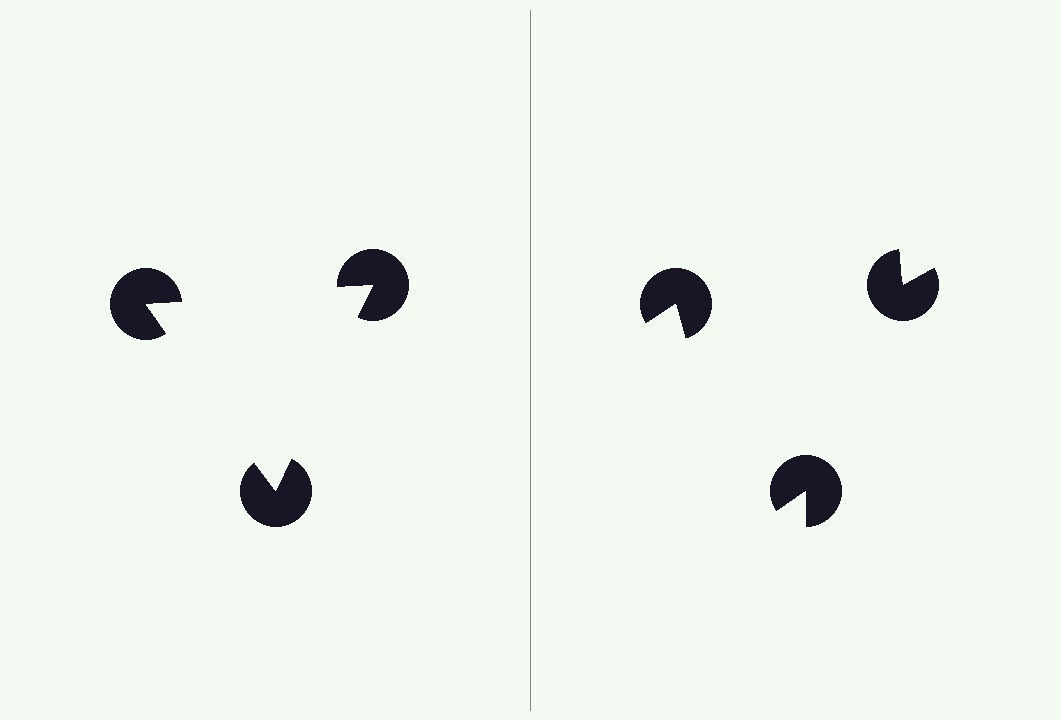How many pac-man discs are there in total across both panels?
6 — 3 on each side.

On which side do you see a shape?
An illusory triangle appears on the left side. On the right side the wedge cuts are rotated, so no coherent shape forms.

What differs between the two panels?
The pac-man discs are positioned identically on both sides; only the wedge orientations differ. On the left they align to a triangle; on the right they are misaligned.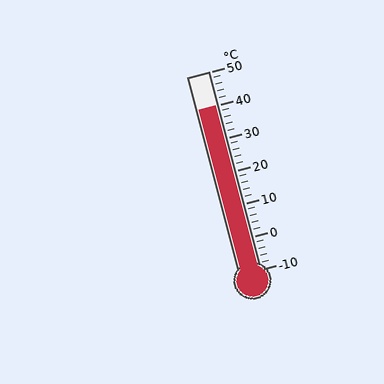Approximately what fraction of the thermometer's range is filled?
The thermometer is filled to approximately 85% of its range.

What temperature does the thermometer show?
The thermometer shows approximately 40°C.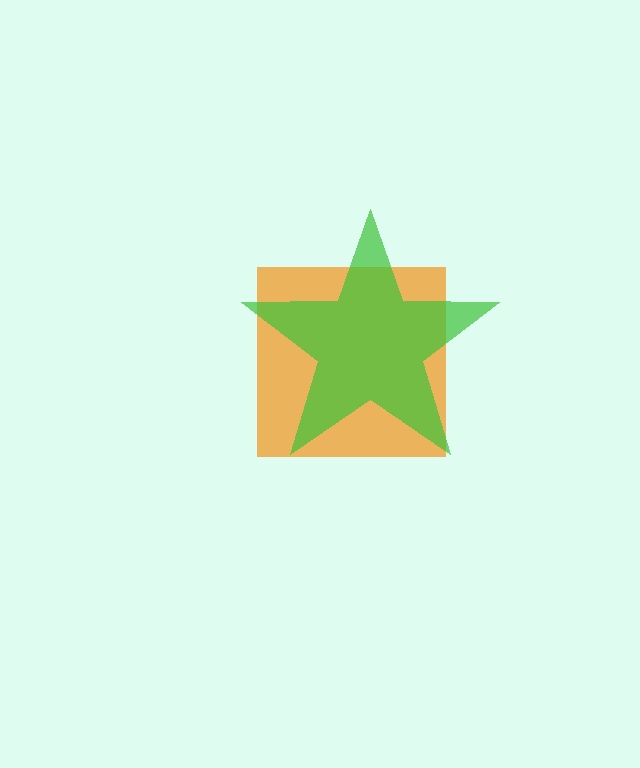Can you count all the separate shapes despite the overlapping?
Yes, there are 2 separate shapes.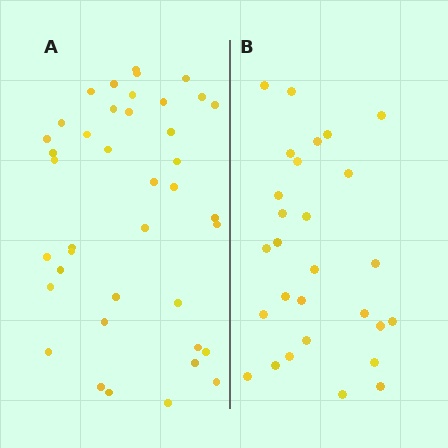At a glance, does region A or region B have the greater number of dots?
Region A (the left region) has more dots.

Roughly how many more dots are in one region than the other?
Region A has roughly 12 or so more dots than region B.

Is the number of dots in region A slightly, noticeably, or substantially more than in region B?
Region A has noticeably more, but not dramatically so. The ratio is roughly 1.4 to 1.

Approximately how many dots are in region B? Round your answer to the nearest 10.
About 30 dots. (The exact count is 28, which rounds to 30.)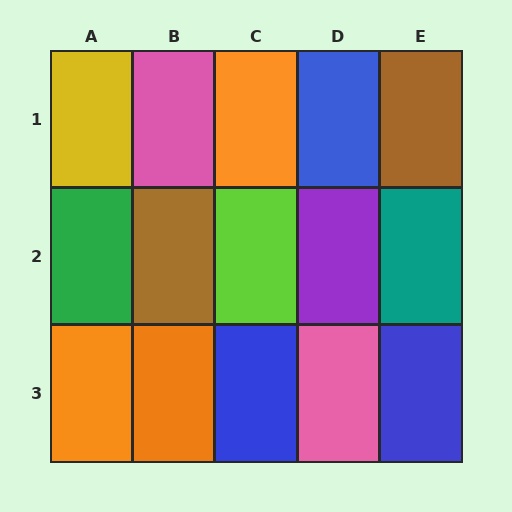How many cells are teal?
1 cell is teal.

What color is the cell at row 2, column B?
Brown.